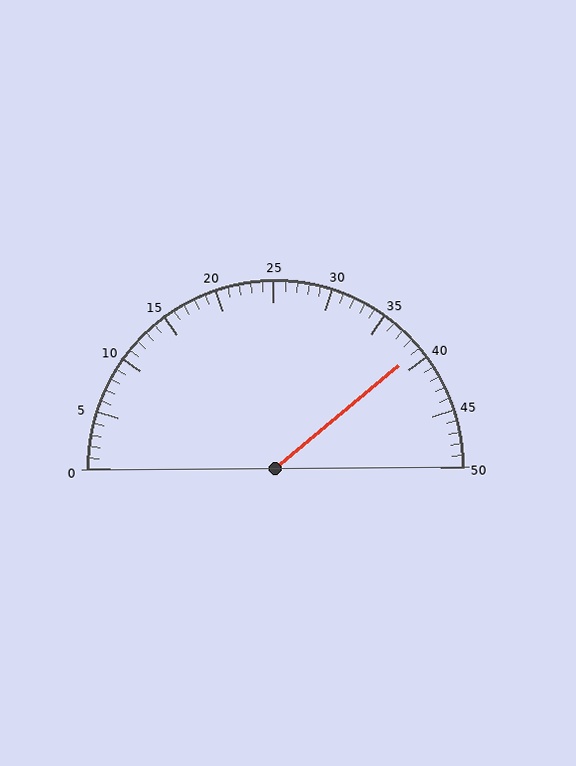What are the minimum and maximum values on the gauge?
The gauge ranges from 0 to 50.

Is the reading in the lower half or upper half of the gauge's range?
The reading is in the upper half of the range (0 to 50).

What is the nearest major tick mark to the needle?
The nearest major tick mark is 40.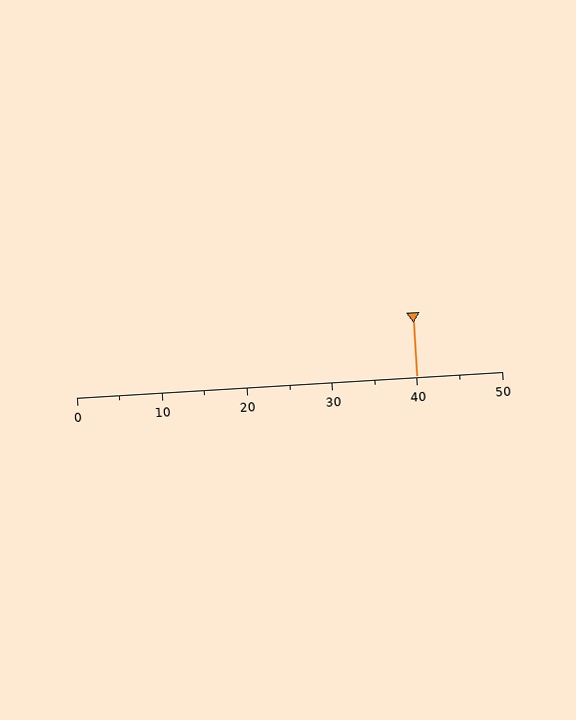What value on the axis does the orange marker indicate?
The marker indicates approximately 40.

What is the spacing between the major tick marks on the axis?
The major ticks are spaced 10 apart.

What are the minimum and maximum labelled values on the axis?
The axis runs from 0 to 50.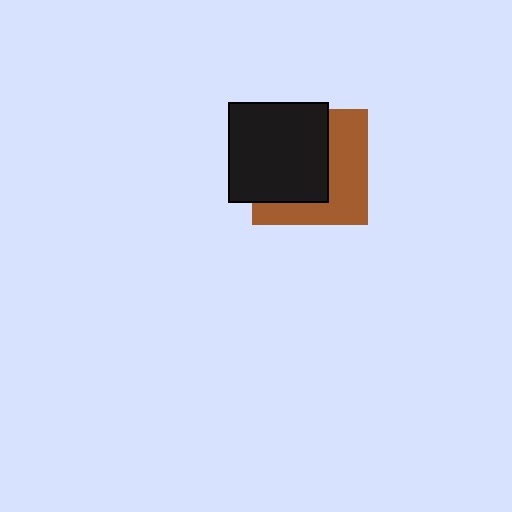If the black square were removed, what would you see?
You would see the complete brown square.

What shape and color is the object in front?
The object in front is a black square.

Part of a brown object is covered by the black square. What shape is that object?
It is a square.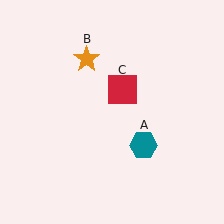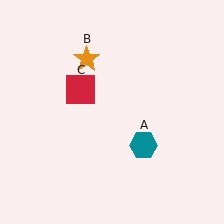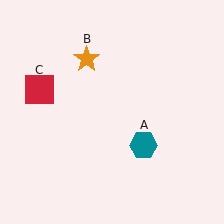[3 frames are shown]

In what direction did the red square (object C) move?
The red square (object C) moved left.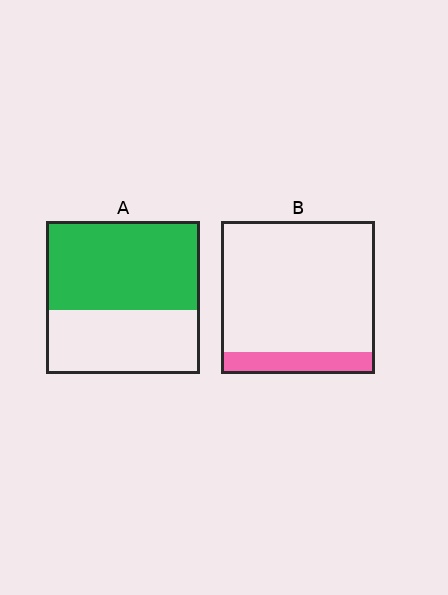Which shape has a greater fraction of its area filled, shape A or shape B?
Shape A.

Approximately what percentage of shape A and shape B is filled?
A is approximately 60% and B is approximately 15%.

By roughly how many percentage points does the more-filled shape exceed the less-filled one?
By roughly 45 percentage points (A over B).